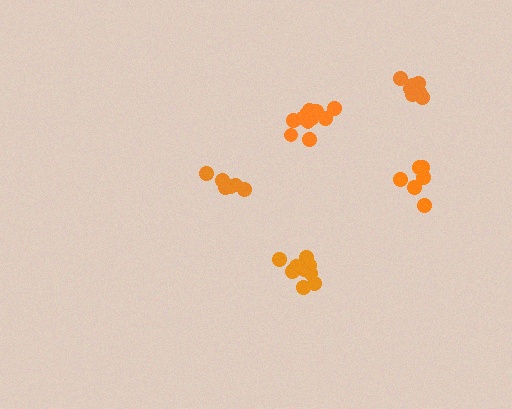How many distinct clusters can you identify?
There are 5 distinct clusters.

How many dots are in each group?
Group 1: 8 dots, Group 2: 11 dots, Group 3: 7 dots, Group 4: 9 dots, Group 5: 6 dots (41 total).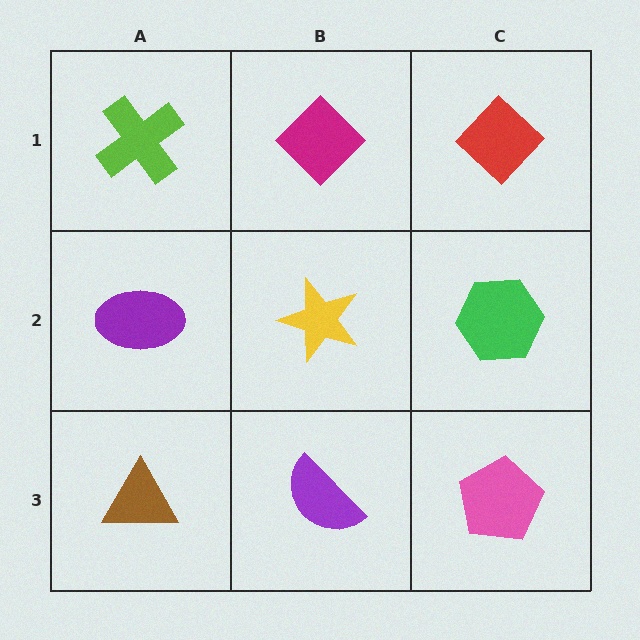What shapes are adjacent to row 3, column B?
A yellow star (row 2, column B), a brown triangle (row 3, column A), a pink pentagon (row 3, column C).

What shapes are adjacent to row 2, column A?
A lime cross (row 1, column A), a brown triangle (row 3, column A), a yellow star (row 2, column B).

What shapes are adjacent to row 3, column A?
A purple ellipse (row 2, column A), a purple semicircle (row 3, column B).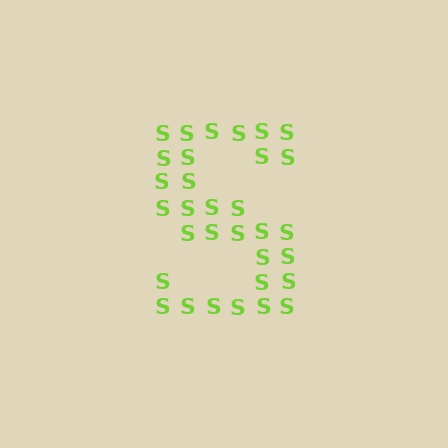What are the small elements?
The small elements are letter S's.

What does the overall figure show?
The overall figure shows the letter S.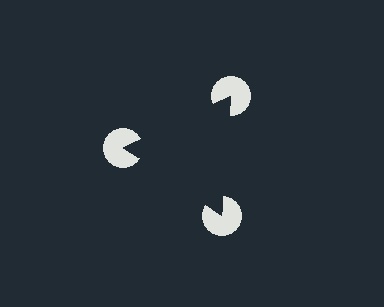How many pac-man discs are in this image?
There are 3 — one at each vertex of the illusory triangle.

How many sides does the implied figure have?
3 sides.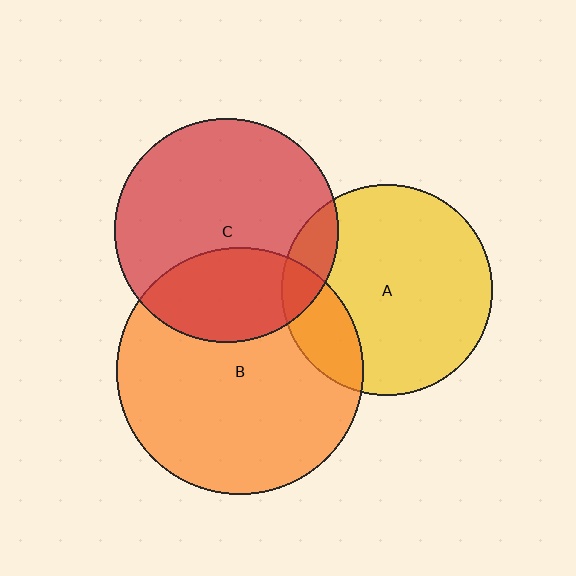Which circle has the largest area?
Circle B (orange).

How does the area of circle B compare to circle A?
Approximately 1.4 times.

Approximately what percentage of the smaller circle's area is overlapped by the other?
Approximately 20%.